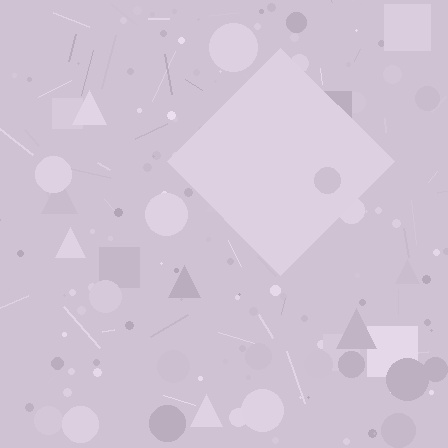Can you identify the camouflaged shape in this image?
The camouflaged shape is a diamond.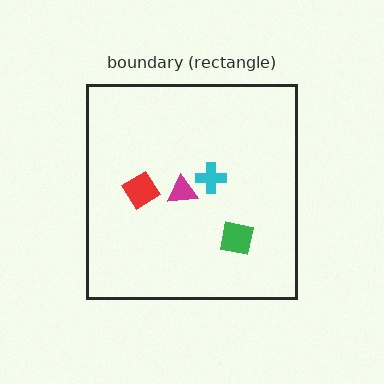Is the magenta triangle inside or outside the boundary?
Inside.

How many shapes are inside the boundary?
4 inside, 0 outside.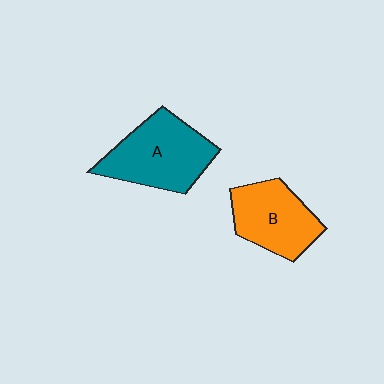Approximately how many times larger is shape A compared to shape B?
Approximately 1.2 times.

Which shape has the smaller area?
Shape B (orange).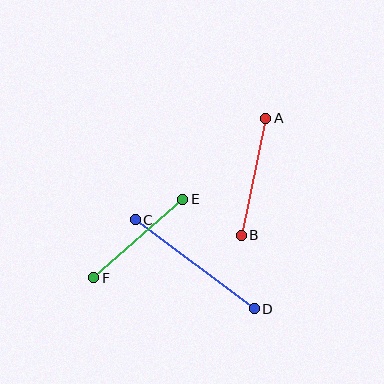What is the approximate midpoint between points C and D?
The midpoint is at approximately (195, 264) pixels.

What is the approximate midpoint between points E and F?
The midpoint is at approximately (138, 238) pixels.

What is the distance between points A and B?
The distance is approximately 119 pixels.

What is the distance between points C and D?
The distance is approximately 149 pixels.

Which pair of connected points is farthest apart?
Points C and D are farthest apart.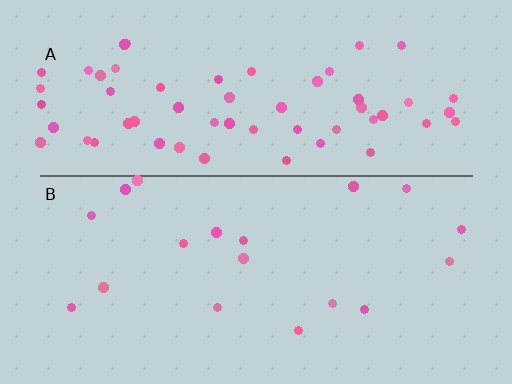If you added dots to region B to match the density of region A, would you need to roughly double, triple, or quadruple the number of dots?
Approximately triple.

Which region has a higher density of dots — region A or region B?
A (the top).